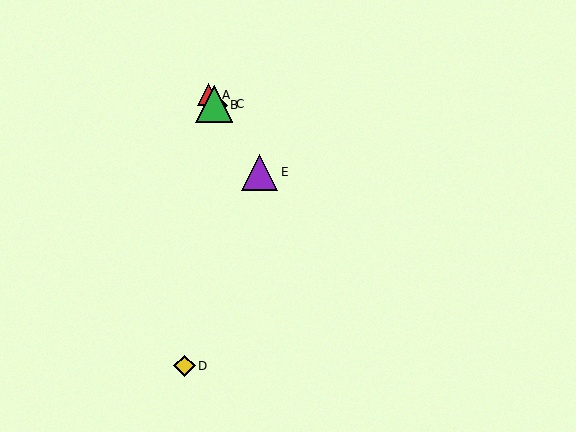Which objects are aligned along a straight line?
Objects A, B, C, E are aligned along a straight line.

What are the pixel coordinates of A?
Object A is at (208, 95).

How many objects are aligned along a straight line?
4 objects (A, B, C, E) are aligned along a straight line.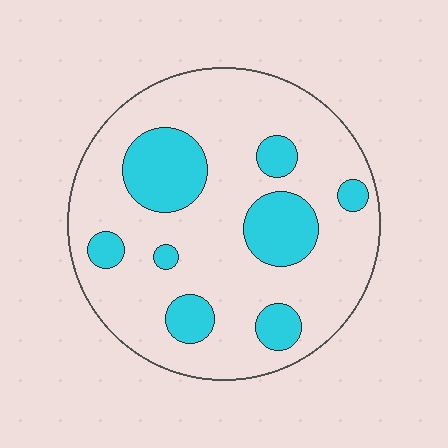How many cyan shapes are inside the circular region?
8.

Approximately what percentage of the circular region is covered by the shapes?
Approximately 25%.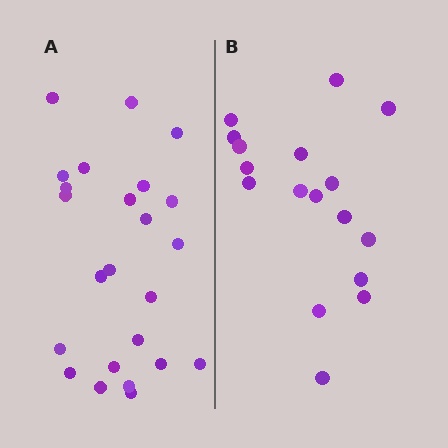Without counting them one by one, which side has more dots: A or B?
Region A (the left region) has more dots.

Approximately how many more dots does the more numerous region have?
Region A has roughly 8 or so more dots than region B.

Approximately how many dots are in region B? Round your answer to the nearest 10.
About 20 dots. (The exact count is 17, which rounds to 20.)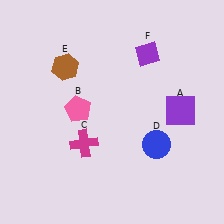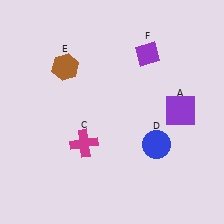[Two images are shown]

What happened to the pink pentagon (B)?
The pink pentagon (B) was removed in Image 2. It was in the top-left area of Image 1.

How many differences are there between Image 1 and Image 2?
There is 1 difference between the two images.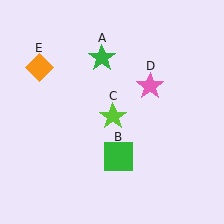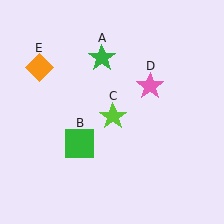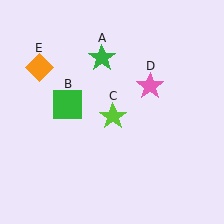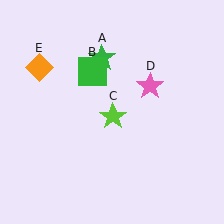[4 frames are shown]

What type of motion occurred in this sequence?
The green square (object B) rotated clockwise around the center of the scene.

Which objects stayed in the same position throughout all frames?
Green star (object A) and lime star (object C) and pink star (object D) and orange diamond (object E) remained stationary.